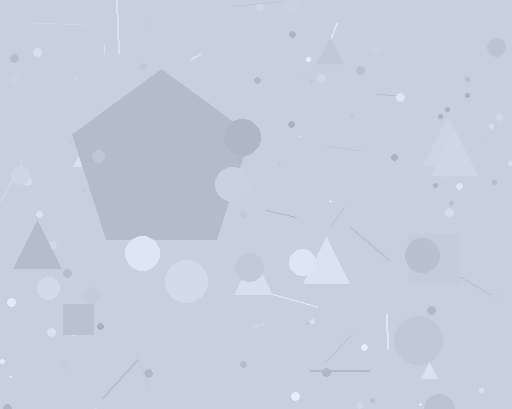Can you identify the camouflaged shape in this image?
The camouflaged shape is a pentagon.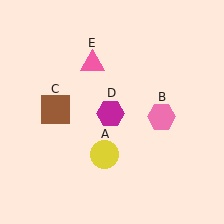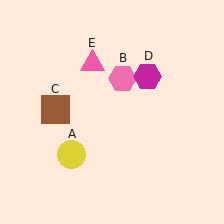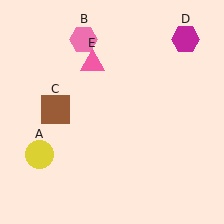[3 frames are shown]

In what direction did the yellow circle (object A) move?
The yellow circle (object A) moved left.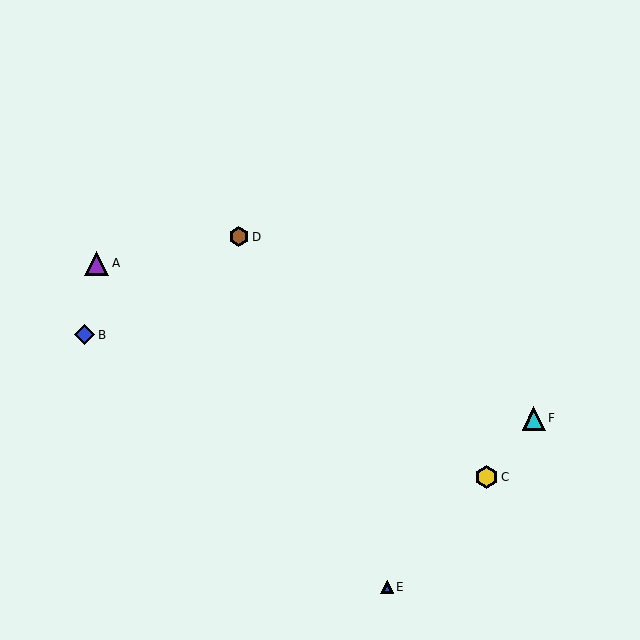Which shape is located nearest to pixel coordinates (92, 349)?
The blue diamond (labeled B) at (84, 335) is nearest to that location.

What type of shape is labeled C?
Shape C is a yellow hexagon.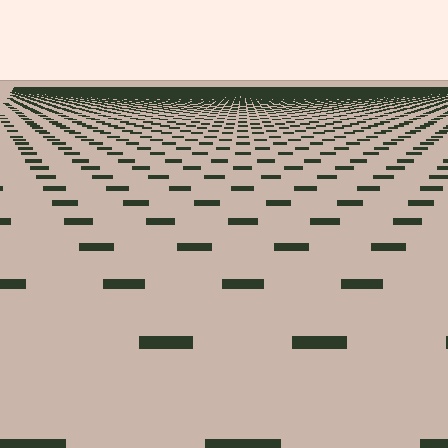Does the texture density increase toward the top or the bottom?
Density increases toward the top.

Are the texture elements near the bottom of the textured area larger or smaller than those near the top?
Larger. Near the bottom, elements are closer to the viewer and appear at a bigger on-screen size.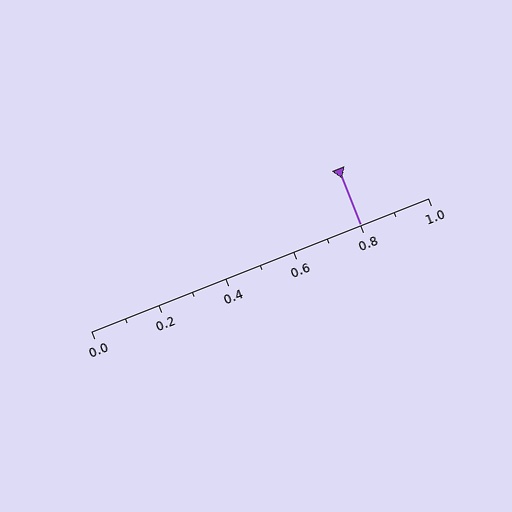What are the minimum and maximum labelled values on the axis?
The axis runs from 0.0 to 1.0.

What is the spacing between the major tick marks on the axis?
The major ticks are spaced 0.2 apart.